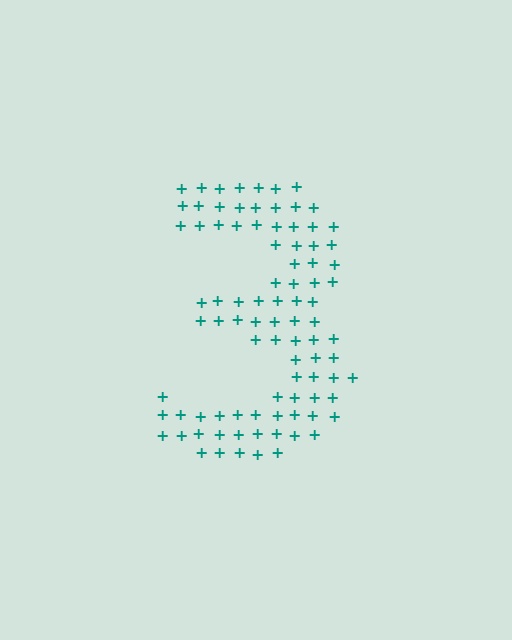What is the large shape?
The large shape is the digit 3.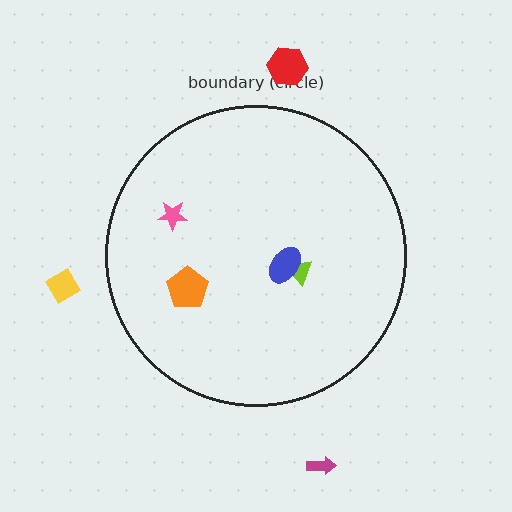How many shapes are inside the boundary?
4 inside, 3 outside.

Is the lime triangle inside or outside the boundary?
Inside.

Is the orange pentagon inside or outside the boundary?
Inside.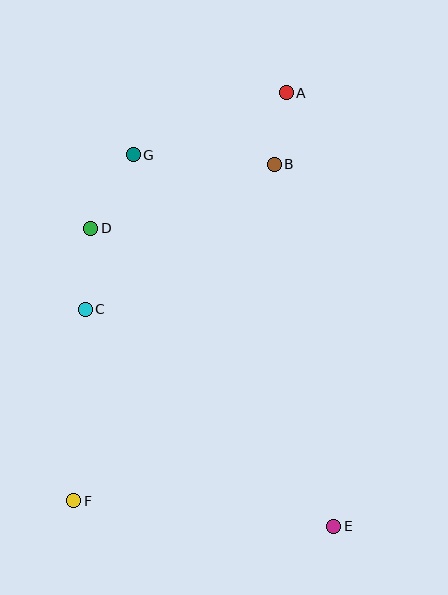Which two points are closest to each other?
Points A and B are closest to each other.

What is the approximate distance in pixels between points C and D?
The distance between C and D is approximately 81 pixels.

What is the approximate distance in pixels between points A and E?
The distance between A and E is approximately 436 pixels.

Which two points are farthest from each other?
Points A and F are farthest from each other.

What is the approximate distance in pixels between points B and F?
The distance between B and F is approximately 392 pixels.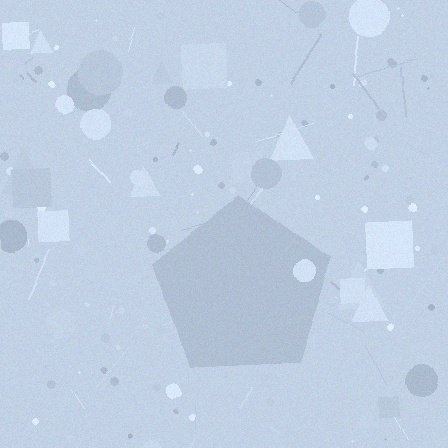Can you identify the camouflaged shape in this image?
The camouflaged shape is a pentagon.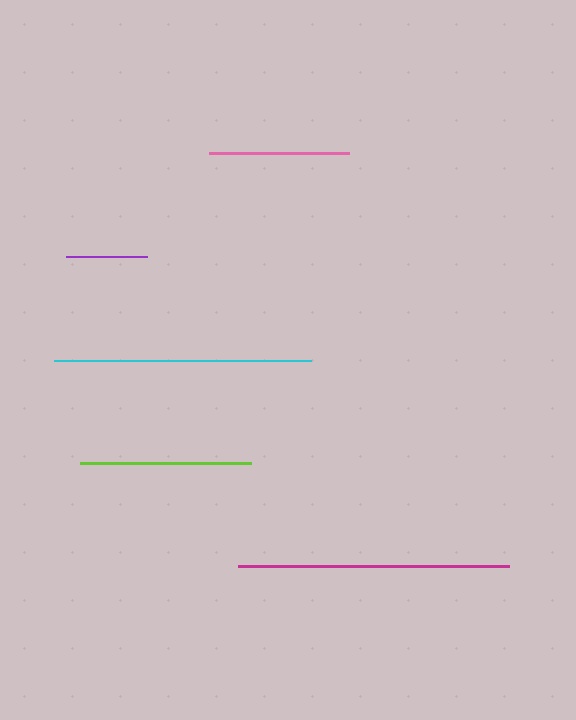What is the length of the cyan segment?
The cyan segment is approximately 257 pixels long.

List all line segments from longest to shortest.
From longest to shortest: magenta, cyan, lime, pink, purple.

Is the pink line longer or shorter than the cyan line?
The cyan line is longer than the pink line.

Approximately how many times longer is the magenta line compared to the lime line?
The magenta line is approximately 1.6 times the length of the lime line.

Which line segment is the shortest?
The purple line is the shortest at approximately 81 pixels.